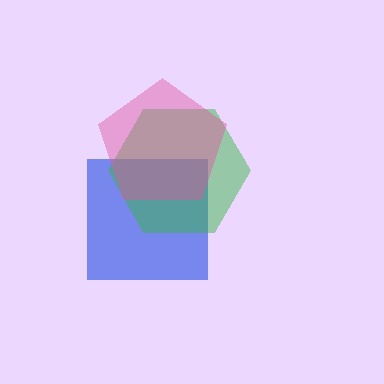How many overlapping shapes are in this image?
There are 3 overlapping shapes in the image.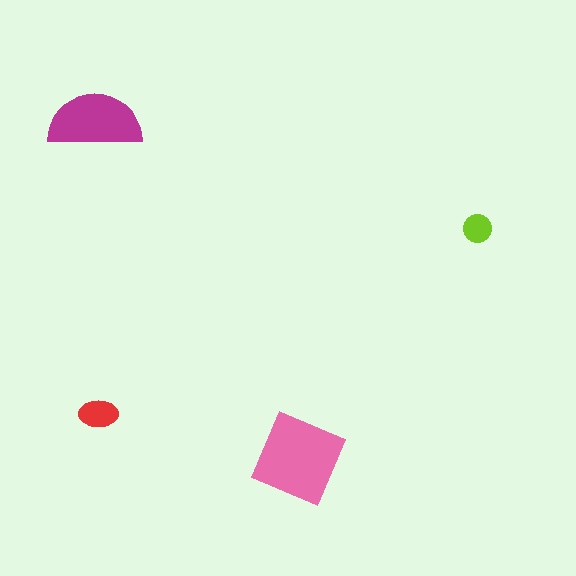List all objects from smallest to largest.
The lime circle, the red ellipse, the magenta semicircle, the pink square.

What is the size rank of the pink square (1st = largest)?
1st.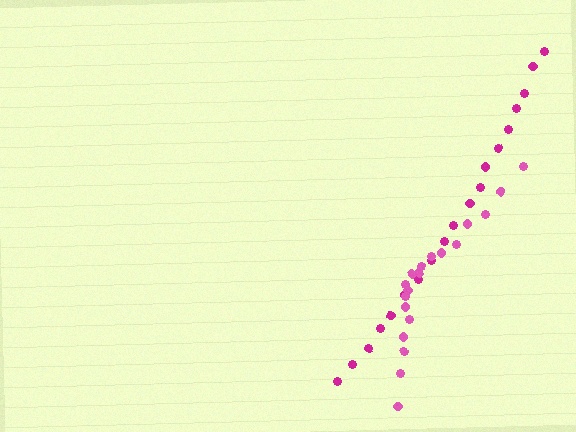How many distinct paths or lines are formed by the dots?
There are 2 distinct paths.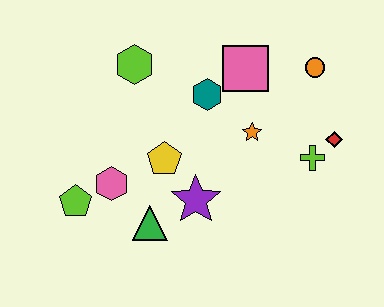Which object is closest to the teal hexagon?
The pink square is closest to the teal hexagon.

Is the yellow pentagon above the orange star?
No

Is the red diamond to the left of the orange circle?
No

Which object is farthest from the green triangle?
The orange circle is farthest from the green triangle.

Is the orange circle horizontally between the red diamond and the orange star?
Yes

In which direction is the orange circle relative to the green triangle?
The orange circle is to the right of the green triangle.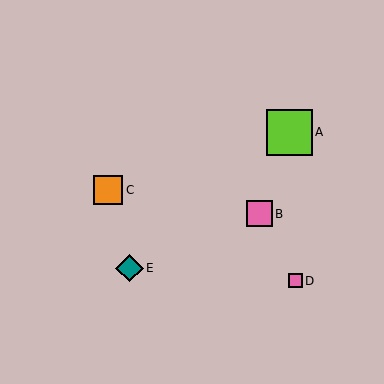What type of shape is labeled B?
Shape B is a pink square.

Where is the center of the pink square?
The center of the pink square is at (259, 214).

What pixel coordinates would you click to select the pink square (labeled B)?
Click at (259, 214) to select the pink square B.